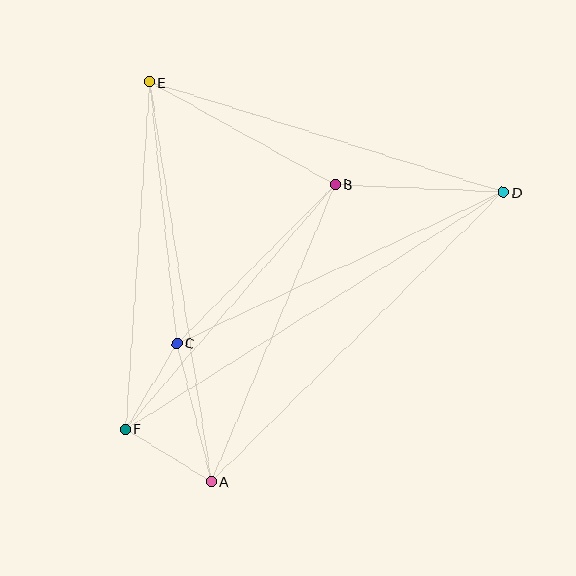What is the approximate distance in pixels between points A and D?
The distance between A and D is approximately 412 pixels.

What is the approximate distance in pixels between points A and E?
The distance between A and E is approximately 404 pixels.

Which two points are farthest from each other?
Points D and F are farthest from each other.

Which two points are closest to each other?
Points C and F are closest to each other.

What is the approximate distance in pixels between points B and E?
The distance between B and E is approximately 212 pixels.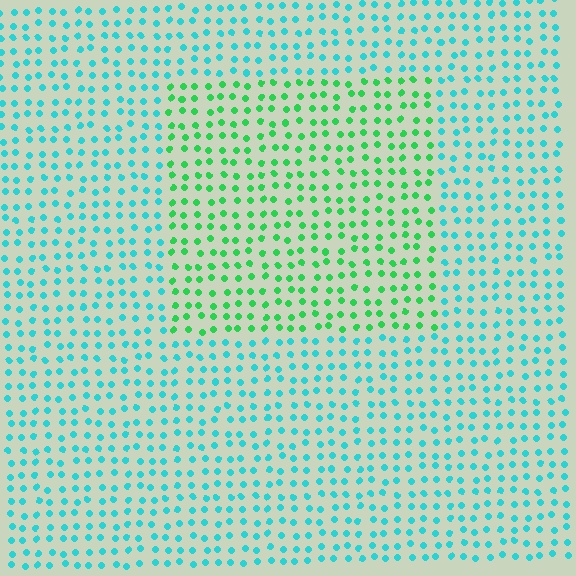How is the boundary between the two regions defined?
The boundary is defined purely by a slight shift in hue (about 47 degrees). Spacing, size, and orientation are identical on both sides.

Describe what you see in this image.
The image is filled with small cyan elements in a uniform arrangement. A rectangle-shaped region is visible where the elements are tinted to a slightly different hue, forming a subtle color boundary.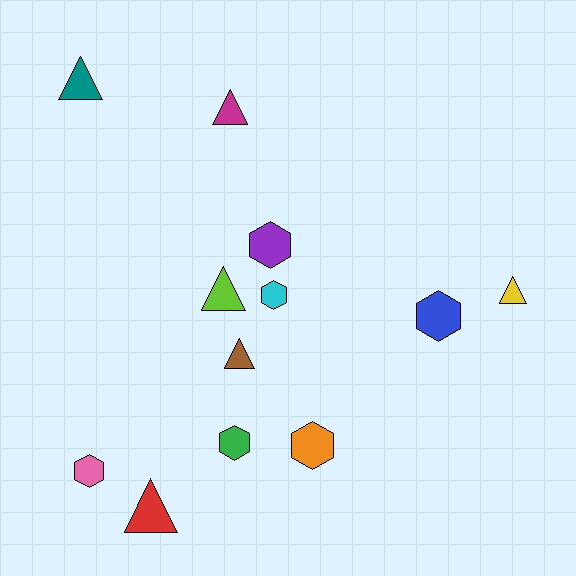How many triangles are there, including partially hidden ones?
There are 6 triangles.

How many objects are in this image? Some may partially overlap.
There are 12 objects.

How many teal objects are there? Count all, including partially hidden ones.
There is 1 teal object.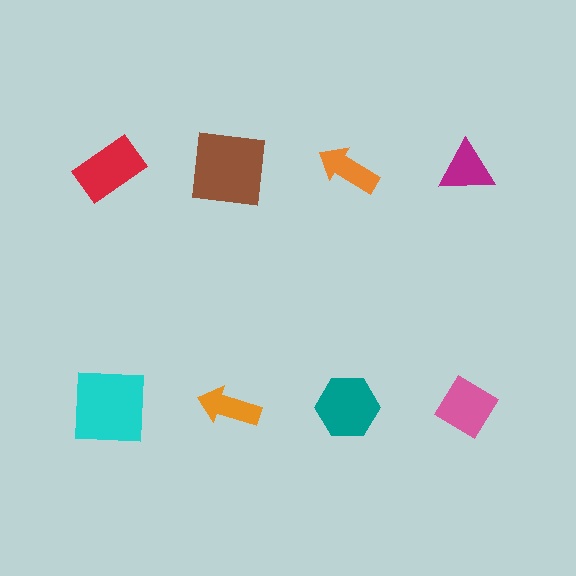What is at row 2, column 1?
A cyan square.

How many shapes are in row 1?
4 shapes.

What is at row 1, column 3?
An orange arrow.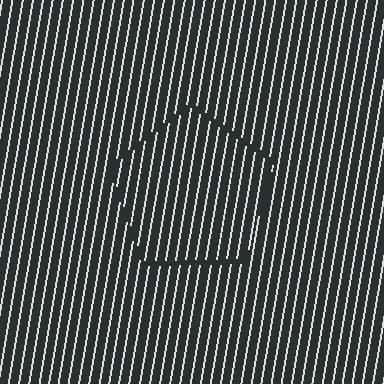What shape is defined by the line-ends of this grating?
An illusory pentagon. The interior of the shape contains the same grating, shifted by half a period — the contour is defined by the phase discontinuity where line-ends from the inner and outer gratings abut.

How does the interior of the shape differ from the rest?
The interior of the shape contains the same grating, shifted by half a period — the contour is defined by the phase discontinuity where line-ends from the inner and outer gratings abut.